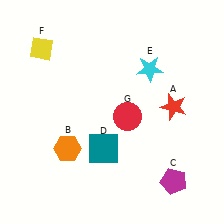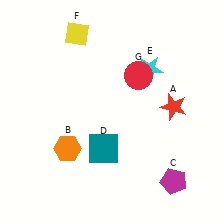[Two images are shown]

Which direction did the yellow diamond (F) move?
The yellow diamond (F) moved right.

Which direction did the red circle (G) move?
The red circle (G) moved up.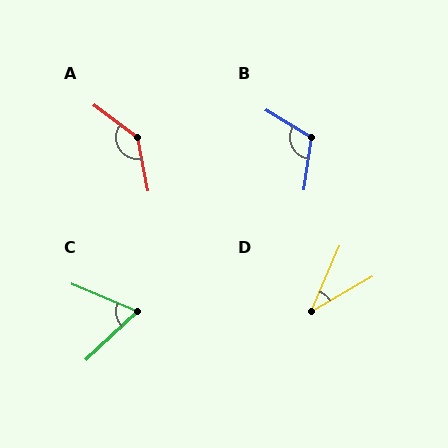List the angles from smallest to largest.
D (37°), C (66°), B (113°), A (138°).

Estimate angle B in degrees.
Approximately 113 degrees.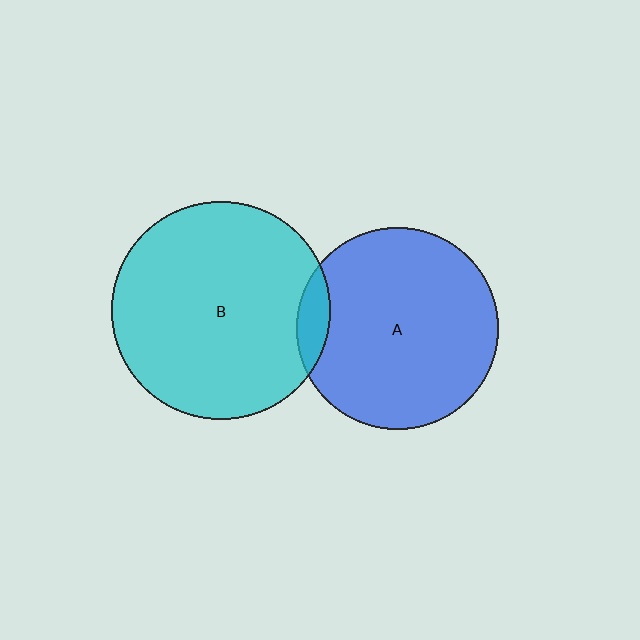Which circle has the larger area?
Circle B (cyan).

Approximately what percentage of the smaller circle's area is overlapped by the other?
Approximately 10%.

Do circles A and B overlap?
Yes.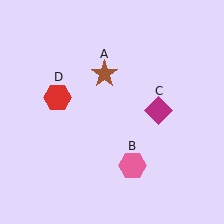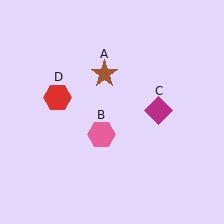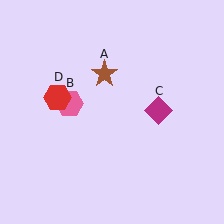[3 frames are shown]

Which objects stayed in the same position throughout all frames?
Brown star (object A) and magenta diamond (object C) and red hexagon (object D) remained stationary.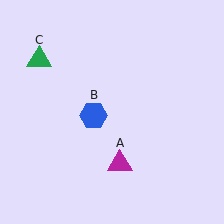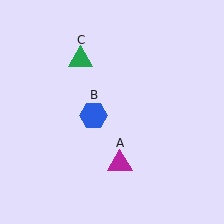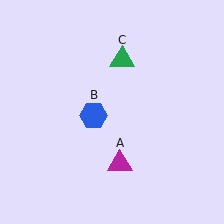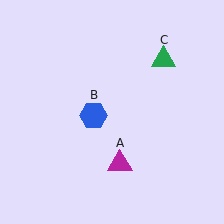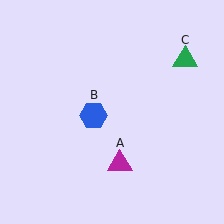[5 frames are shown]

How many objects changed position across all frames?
1 object changed position: green triangle (object C).